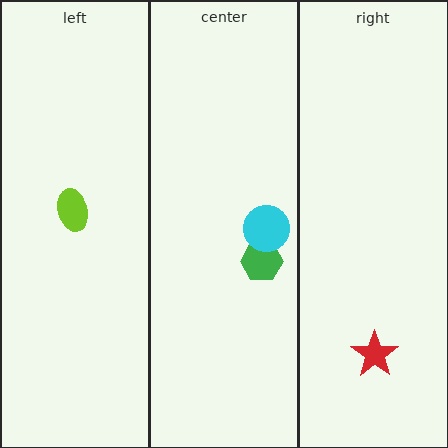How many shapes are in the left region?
1.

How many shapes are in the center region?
2.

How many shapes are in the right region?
1.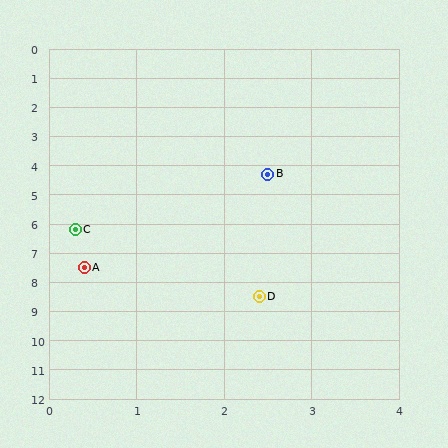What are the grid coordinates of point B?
Point B is at approximately (2.5, 4.3).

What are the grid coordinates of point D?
Point D is at approximately (2.4, 8.5).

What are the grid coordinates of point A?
Point A is at approximately (0.4, 7.5).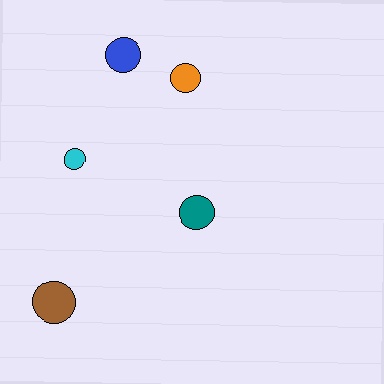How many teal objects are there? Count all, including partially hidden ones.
There is 1 teal object.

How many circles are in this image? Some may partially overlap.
There are 5 circles.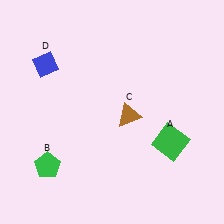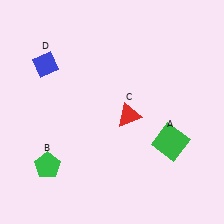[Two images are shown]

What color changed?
The triangle (C) changed from brown in Image 1 to red in Image 2.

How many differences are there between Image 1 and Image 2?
There is 1 difference between the two images.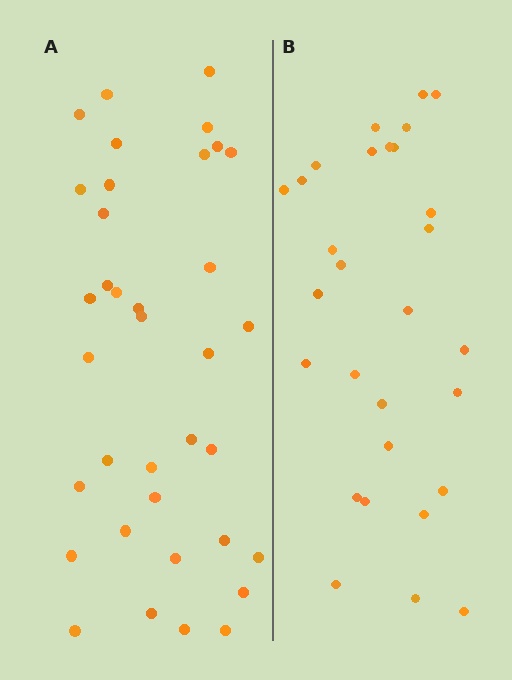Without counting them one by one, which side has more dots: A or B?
Region A (the left region) has more dots.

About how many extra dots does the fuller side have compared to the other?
Region A has roughly 8 or so more dots than region B.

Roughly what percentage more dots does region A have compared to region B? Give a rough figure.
About 25% more.